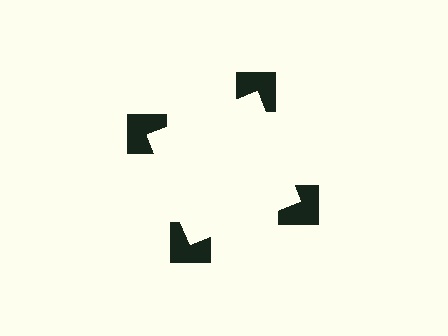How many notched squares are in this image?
There are 4 — one at each vertex of the illusory square.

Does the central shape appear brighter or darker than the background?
It typically appears slightly brighter than the background, even though no actual brightness change is drawn.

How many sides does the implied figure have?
4 sides.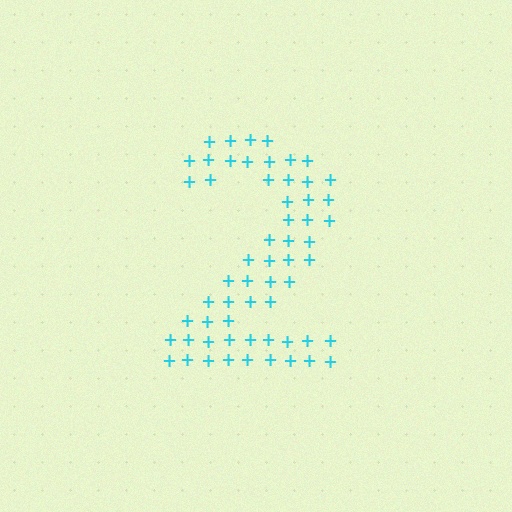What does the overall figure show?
The overall figure shows the digit 2.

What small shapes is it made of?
It is made of small plus signs.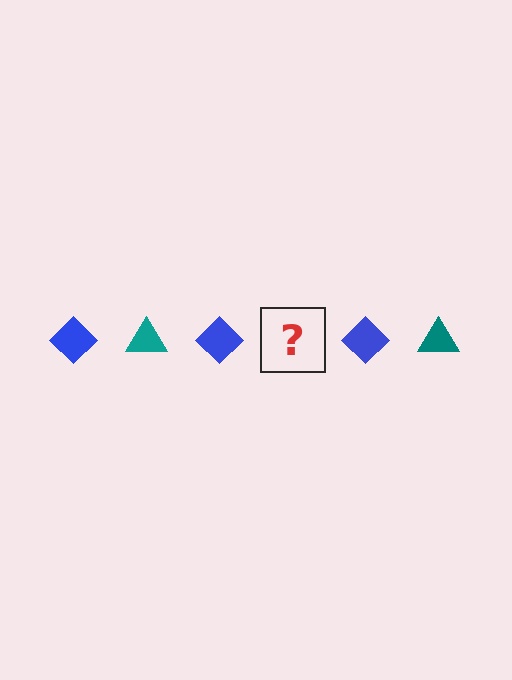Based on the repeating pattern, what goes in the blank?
The blank should be a teal triangle.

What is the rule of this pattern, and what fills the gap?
The rule is that the pattern alternates between blue diamond and teal triangle. The gap should be filled with a teal triangle.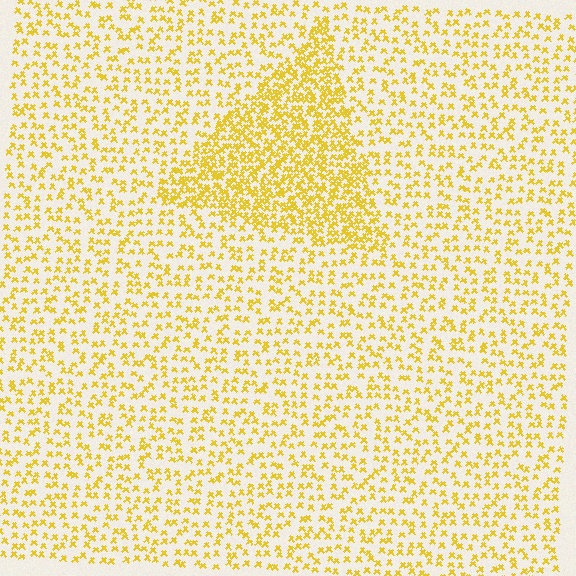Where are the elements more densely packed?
The elements are more densely packed inside the triangle boundary.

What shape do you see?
I see a triangle.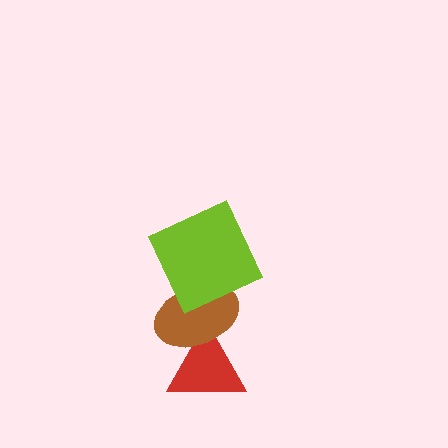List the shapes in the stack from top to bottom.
From top to bottom: the lime square, the brown ellipse, the red triangle.